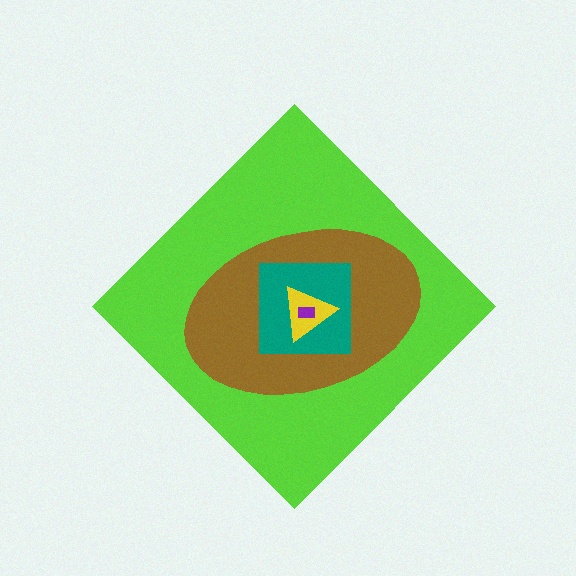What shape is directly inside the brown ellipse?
The teal square.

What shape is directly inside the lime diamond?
The brown ellipse.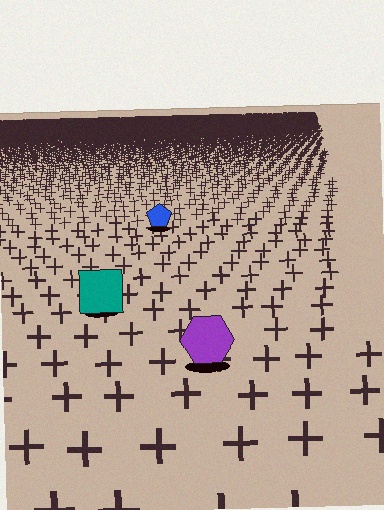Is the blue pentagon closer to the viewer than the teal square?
No. The teal square is closer — you can tell from the texture gradient: the ground texture is coarser near it.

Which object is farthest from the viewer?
The blue pentagon is farthest from the viewer. It appears smaller and the ground texture around it is denser.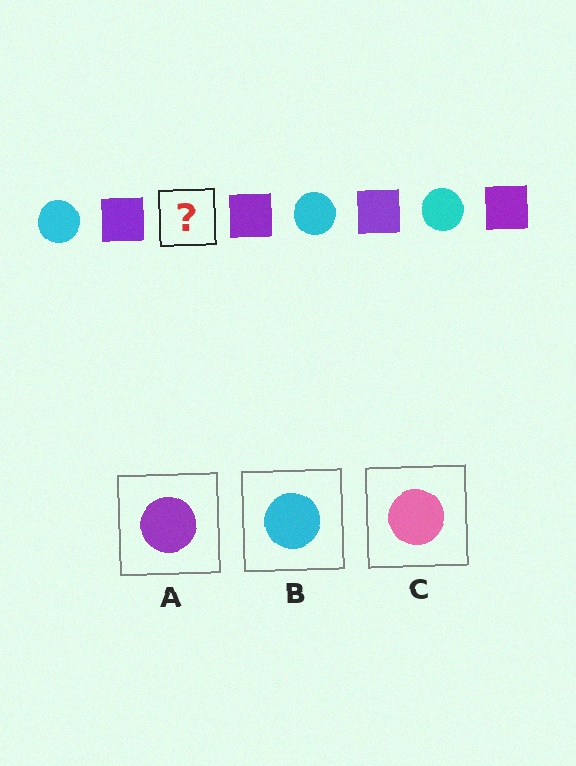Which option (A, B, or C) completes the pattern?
B.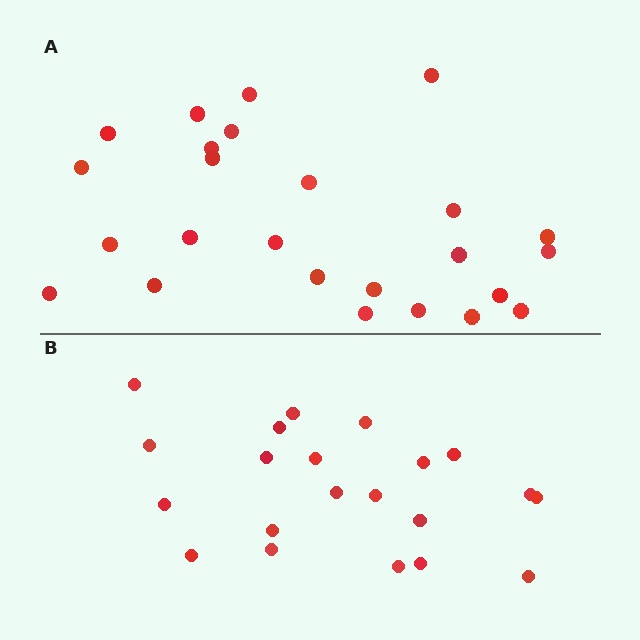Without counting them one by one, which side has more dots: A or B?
Region A (the top region) has more dots.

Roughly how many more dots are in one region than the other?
Region A has about 4 more dots than region B.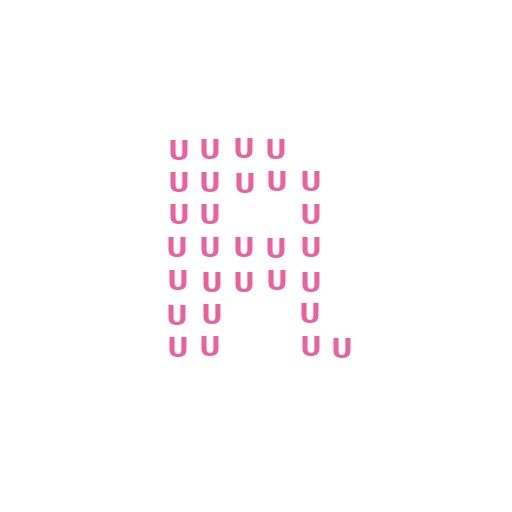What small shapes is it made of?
It is made of small letter U's.